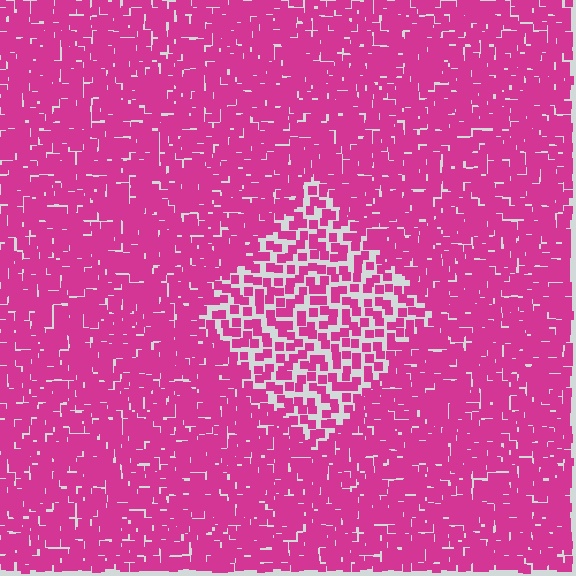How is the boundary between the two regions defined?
The boundary is defined by a change in element density (approximately 2.1x ratio). All elements are the same color, size, and shape.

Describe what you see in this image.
The image contains small magenta elements arranged at two different densities. A diamond-shaped region is visible where the elements are less densely packed than the surrounding area.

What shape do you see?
I see a diamond.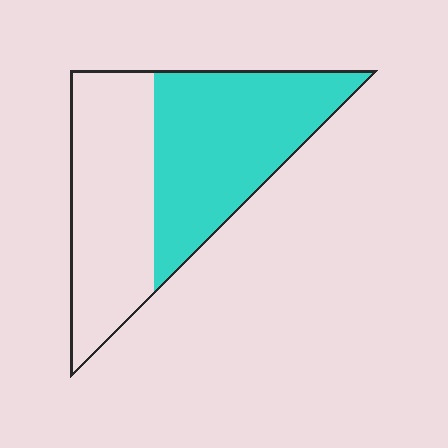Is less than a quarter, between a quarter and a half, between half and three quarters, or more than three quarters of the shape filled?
Between half and three quarters.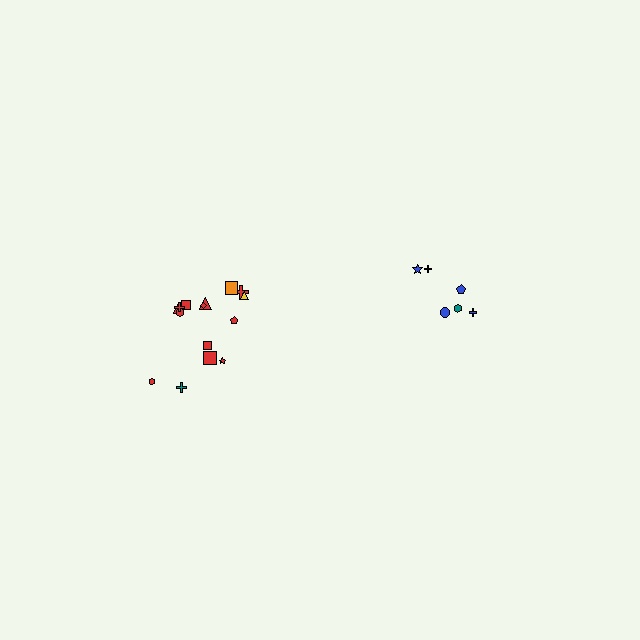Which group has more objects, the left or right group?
The left group.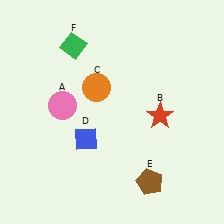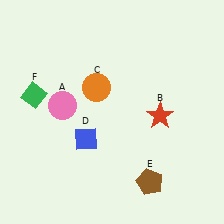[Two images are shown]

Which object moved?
The green diamond (F) moved down.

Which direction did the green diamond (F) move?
The green diamond (F) moved down.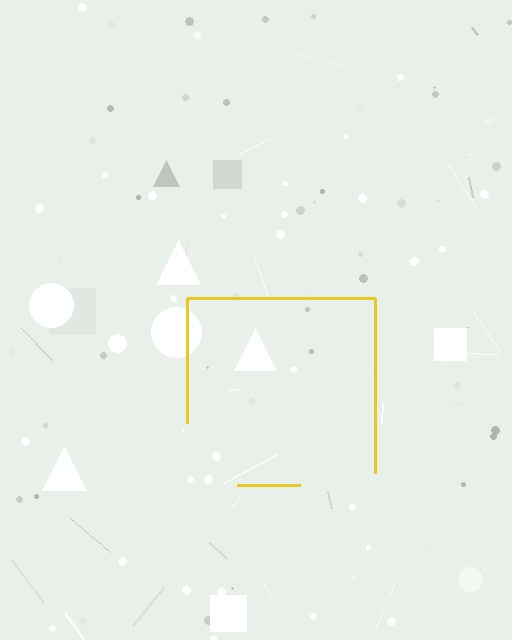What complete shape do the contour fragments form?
The contour fragments form a square.